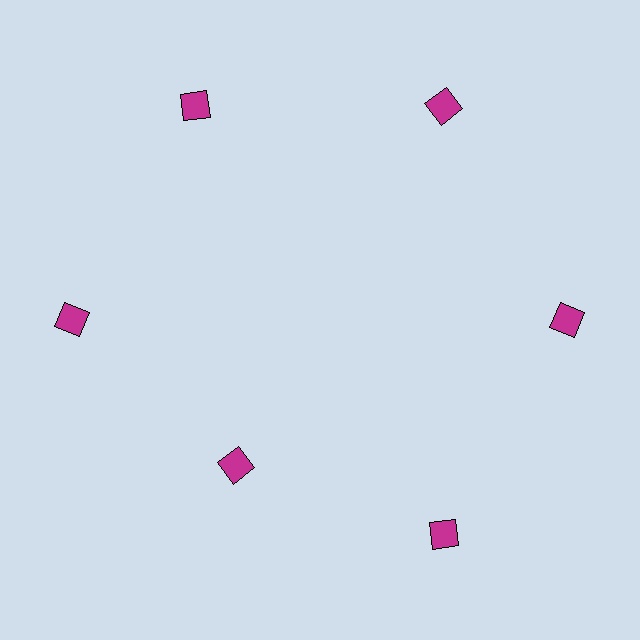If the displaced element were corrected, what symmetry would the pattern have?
It would have 6-fold rotational symmetry — the pattern would map onto itself every 60 degrees.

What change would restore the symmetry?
The symmetry would be restored by moving it outward, back onto the ring so that all 6 diamonds sit at equal angles and equal distance from the center.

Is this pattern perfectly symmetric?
No. The 6 magenta diamonds are arranged in a ring, but one element near the 7 o'clock position is pulled inward toward the center, breaking the 6-fold rotational symmetry.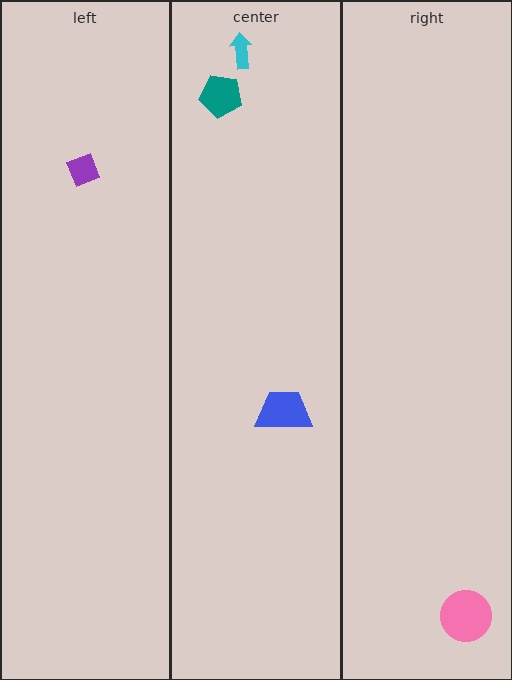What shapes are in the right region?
The pink circle.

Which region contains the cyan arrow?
The center region.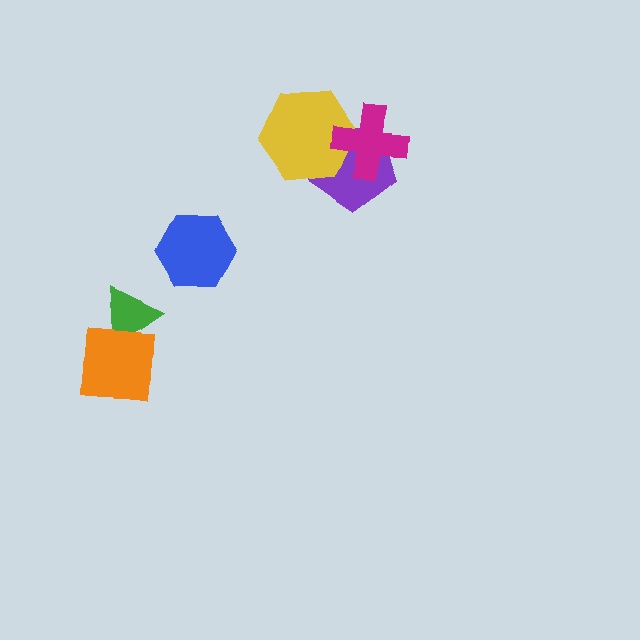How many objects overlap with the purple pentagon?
2 objects overlap with the purple pentagon.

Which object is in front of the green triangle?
The orange square is in front of the green triangle.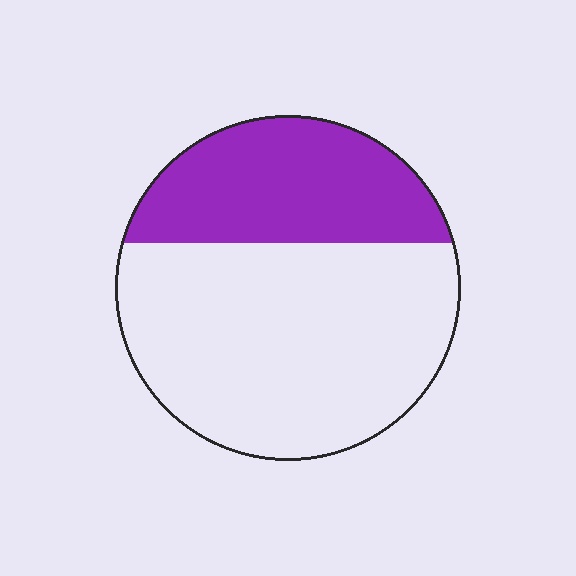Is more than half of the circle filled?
No.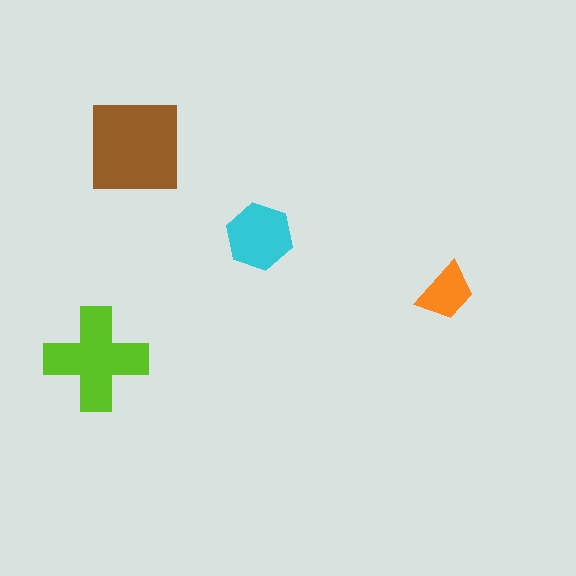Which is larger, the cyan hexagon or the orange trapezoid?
The cyan hexagon.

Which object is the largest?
The brown square.